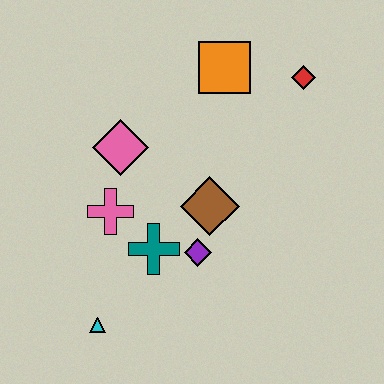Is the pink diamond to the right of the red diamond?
No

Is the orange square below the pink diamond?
No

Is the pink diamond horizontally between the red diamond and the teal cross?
No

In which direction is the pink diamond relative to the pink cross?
The pink diamond is above the pink cross.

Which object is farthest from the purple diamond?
The red diamond is farthest from the purple diamond.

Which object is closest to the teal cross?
The purple diamond is closest to the teal cross.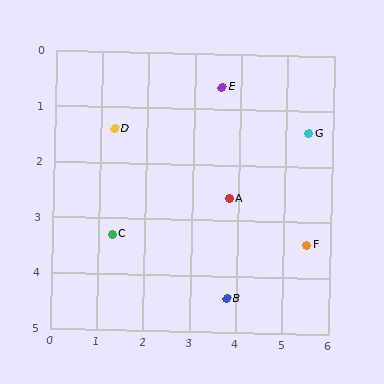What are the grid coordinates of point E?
Point E is at approximately (3.6, 0.6).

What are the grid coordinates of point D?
Point D is at approximately (1.3, 1.4).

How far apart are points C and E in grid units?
Points C and E are about 3.5 grid units apart.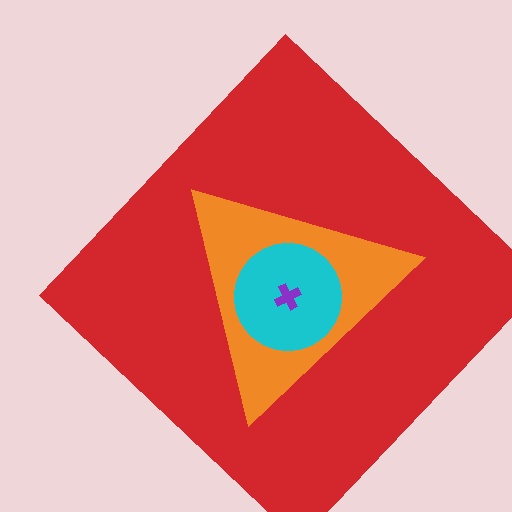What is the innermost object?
The purple cross.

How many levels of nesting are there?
4.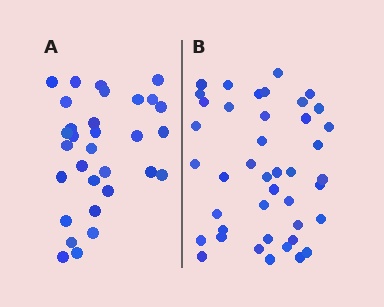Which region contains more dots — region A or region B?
Region B (the right region) has more dots.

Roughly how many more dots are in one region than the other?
Region B has roughly 12 or so more dots than region A.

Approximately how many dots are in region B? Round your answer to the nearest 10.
About 40 dots. (The exact count is 42, which rounds to 40.)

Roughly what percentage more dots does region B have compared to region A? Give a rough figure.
About 35% more.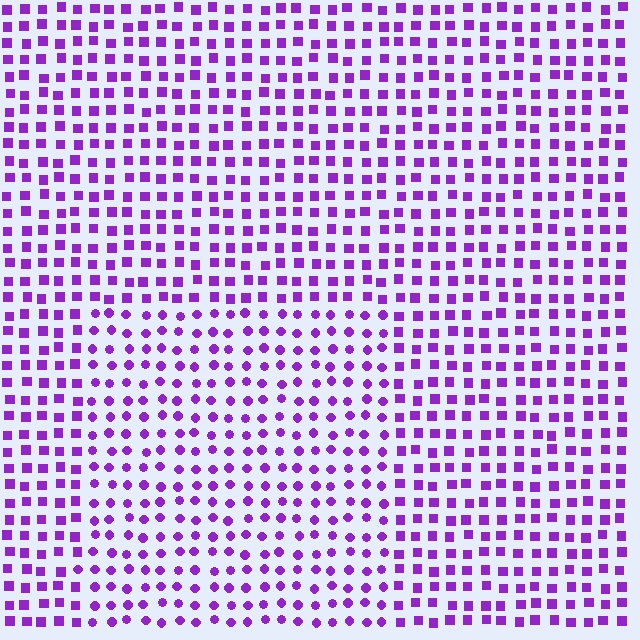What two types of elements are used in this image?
The image uses circles inside the rectangle region and squares outside it.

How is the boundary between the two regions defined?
The boundary is defined by a change in element shape: circles inside vs. squares outside. All elements share the same color and spacing.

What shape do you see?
I see a rectangle.